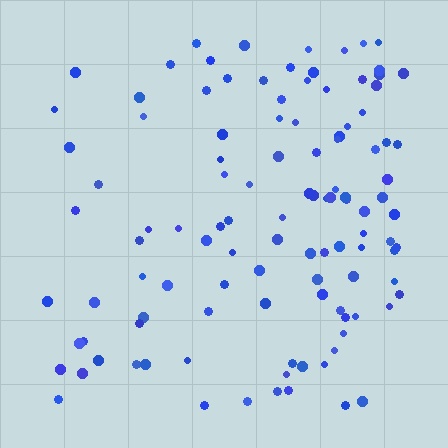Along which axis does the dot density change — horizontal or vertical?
Horizontal.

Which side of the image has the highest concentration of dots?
The right.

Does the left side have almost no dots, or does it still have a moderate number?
Still a moderate number, just noticeably fewer than the right.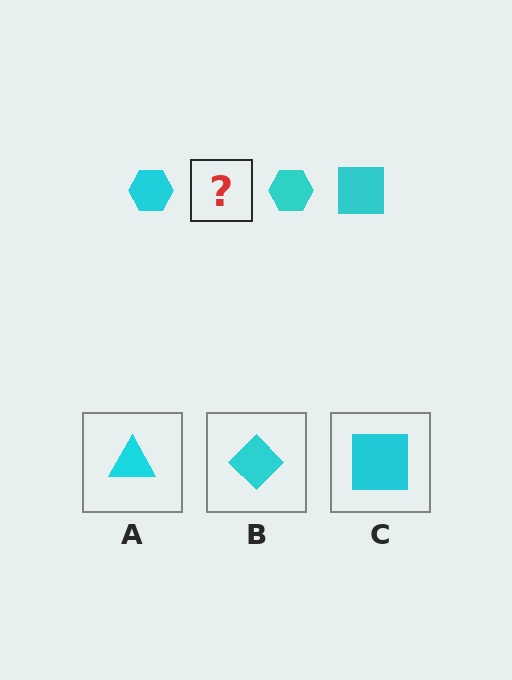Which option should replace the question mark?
Option C.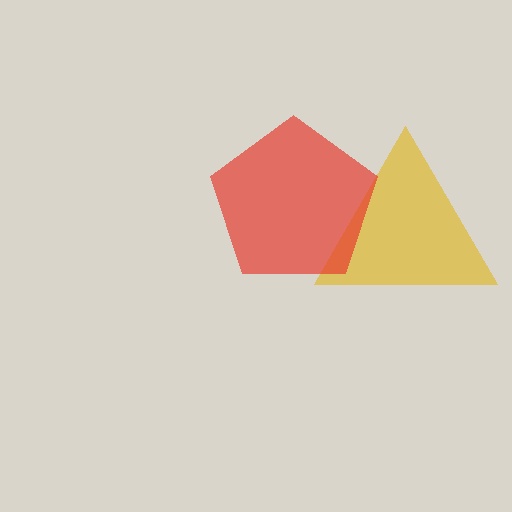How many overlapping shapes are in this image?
There are 2 overlapping shapes in the image.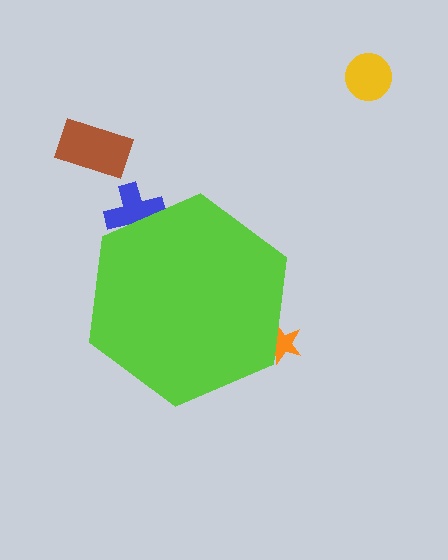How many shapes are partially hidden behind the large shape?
2 shapes are partially hidden.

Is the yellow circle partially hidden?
No, the yellow circle is fully visible.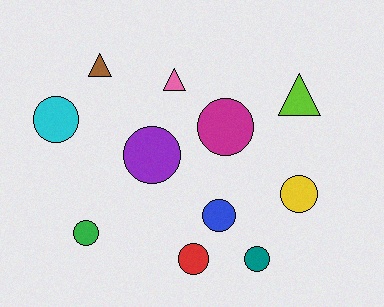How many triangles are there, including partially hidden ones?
There are 3 triangles.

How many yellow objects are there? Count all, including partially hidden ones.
There is 1 yellow object.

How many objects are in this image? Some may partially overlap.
There are 11 objects.